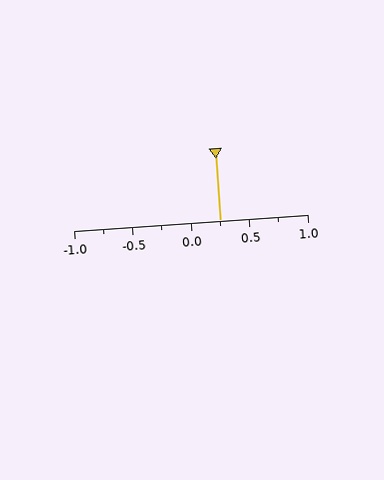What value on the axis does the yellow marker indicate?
The marker indicates approximately 0.25.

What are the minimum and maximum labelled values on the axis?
The axis runs from -1.0 to 1.0.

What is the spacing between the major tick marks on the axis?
The major ticks are spaced 0.5 apart.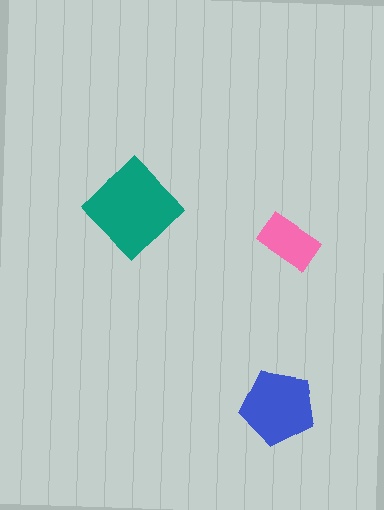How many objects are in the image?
There are 3 objects in the image.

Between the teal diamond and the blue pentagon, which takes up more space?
The teal diamond.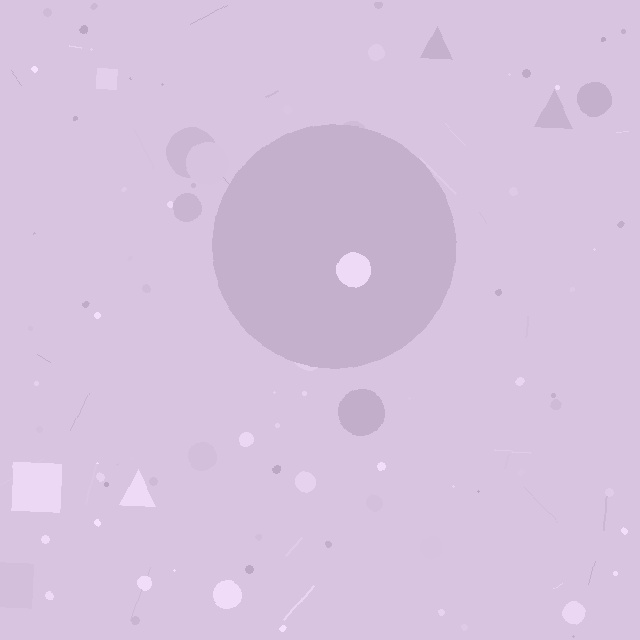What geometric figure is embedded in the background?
A circle is embedded in the background.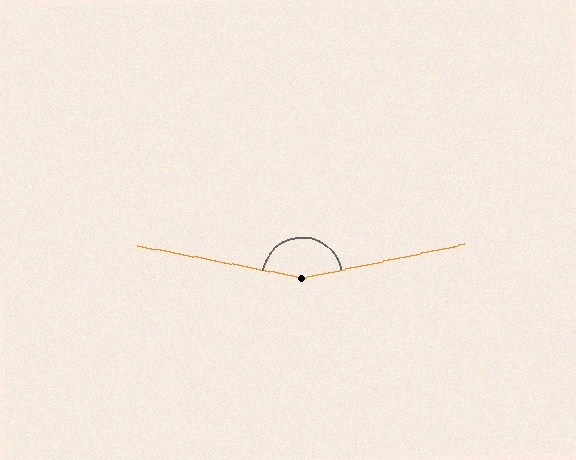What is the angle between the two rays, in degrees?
Approximately 157 degrees.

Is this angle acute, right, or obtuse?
It is obtuse.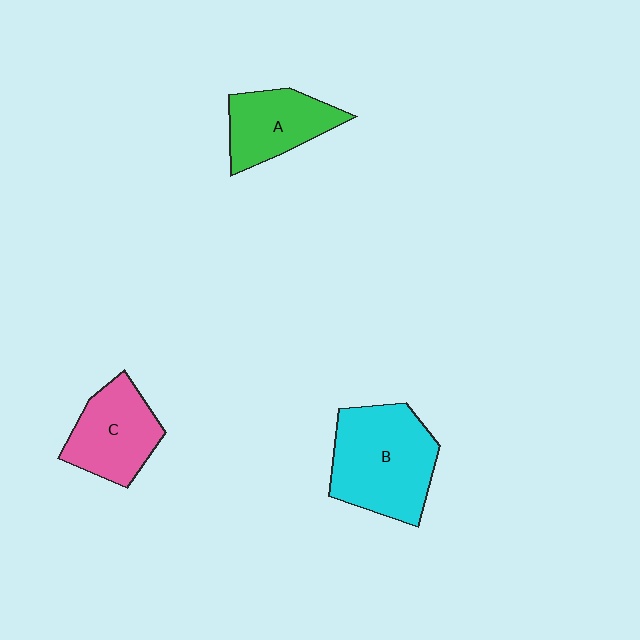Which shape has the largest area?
Shape B (cyan).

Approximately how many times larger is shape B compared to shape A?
Approximately 1.6 times.